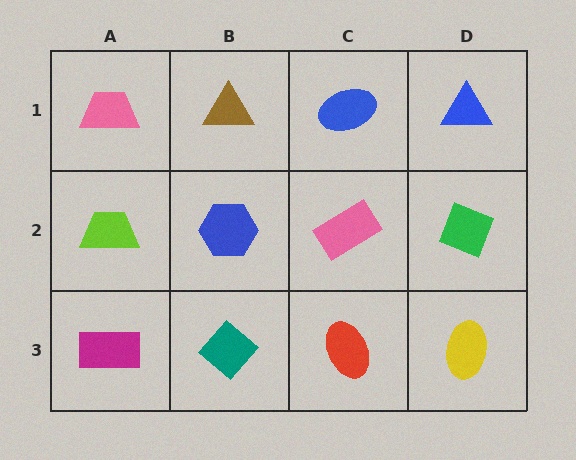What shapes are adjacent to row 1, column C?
A pink rectangle (row 2, column C), a brown triangle (row 1, column B), a blue triangle (row 1, column D).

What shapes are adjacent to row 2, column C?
A blue ellipse (row 1, column C), a red ellipse (row 3, column C), a blue hexagon (row 2, column B), a green diamond (row 2, column D).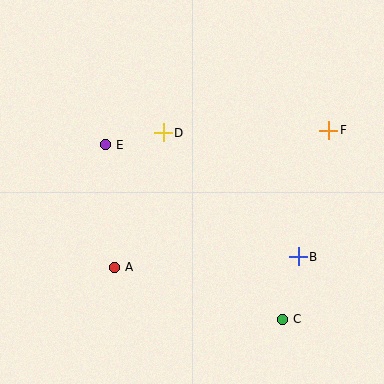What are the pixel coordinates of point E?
Point E is at (105, 145).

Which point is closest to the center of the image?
Point D at (163, 133) is closest to the center.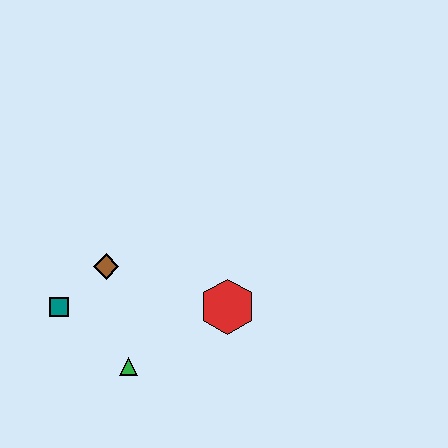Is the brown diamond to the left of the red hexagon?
Yes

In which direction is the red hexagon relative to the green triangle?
The red hexagon is to the right of the green triangle.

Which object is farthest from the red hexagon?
The teal square is farthest from the red hexagon.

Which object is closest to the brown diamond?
The teal square is closest to the brown diamond.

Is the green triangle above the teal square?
No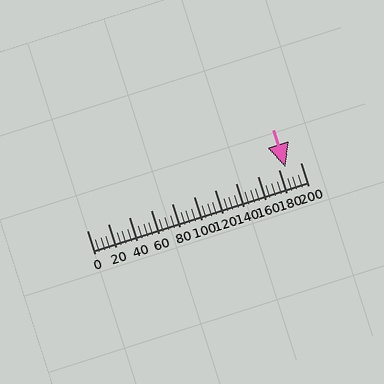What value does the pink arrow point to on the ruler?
The pink arrow points to approximately 186.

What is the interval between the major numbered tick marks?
The major tick marks are spaced 20 units apart.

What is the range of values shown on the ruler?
The ruler shows values from 0 to 200.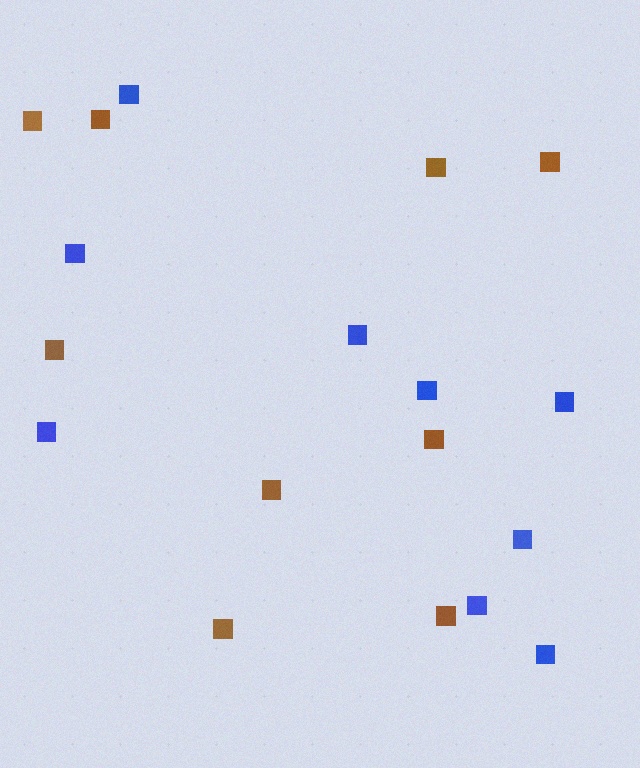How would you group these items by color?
There are 2 groups: one group of brown squares (9) and one group of blue squares (9).